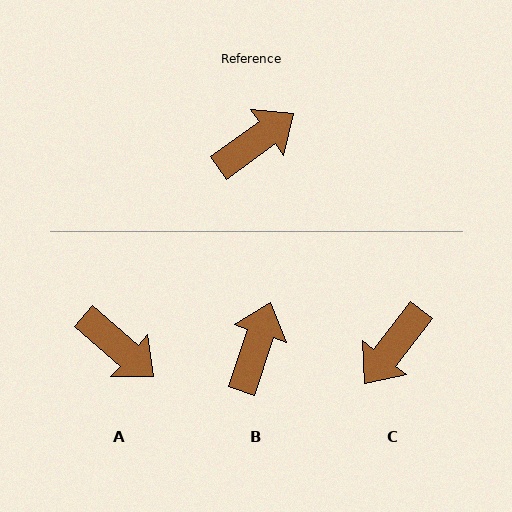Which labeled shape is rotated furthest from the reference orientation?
C, about 164 degrees away.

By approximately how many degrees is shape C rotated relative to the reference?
Approximately 164 degrees clockwise.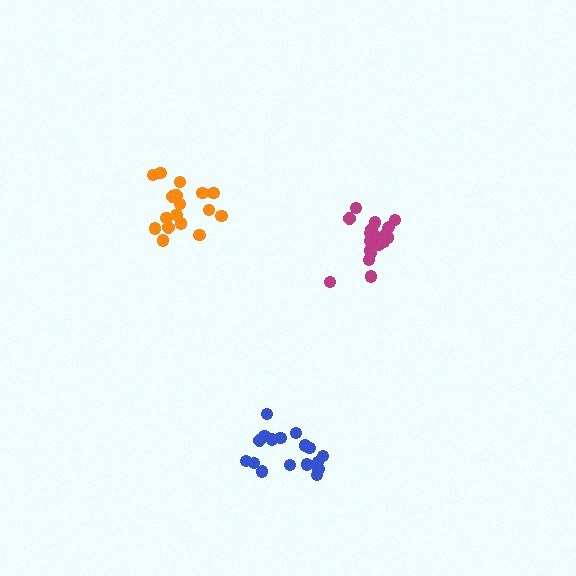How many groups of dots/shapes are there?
There are 3 groups.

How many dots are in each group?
Group 1: 19 dots, Group 2: 21 dots, Group 3: 17 dots (57 total).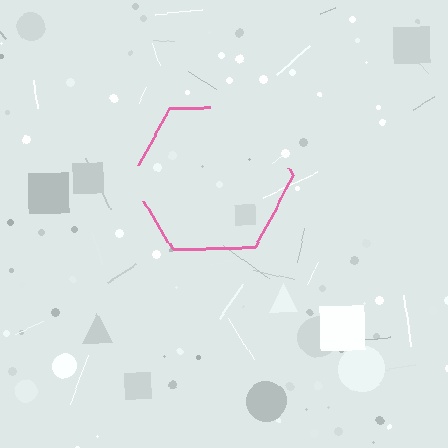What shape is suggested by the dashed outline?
The dashed outline suggests a hexagon.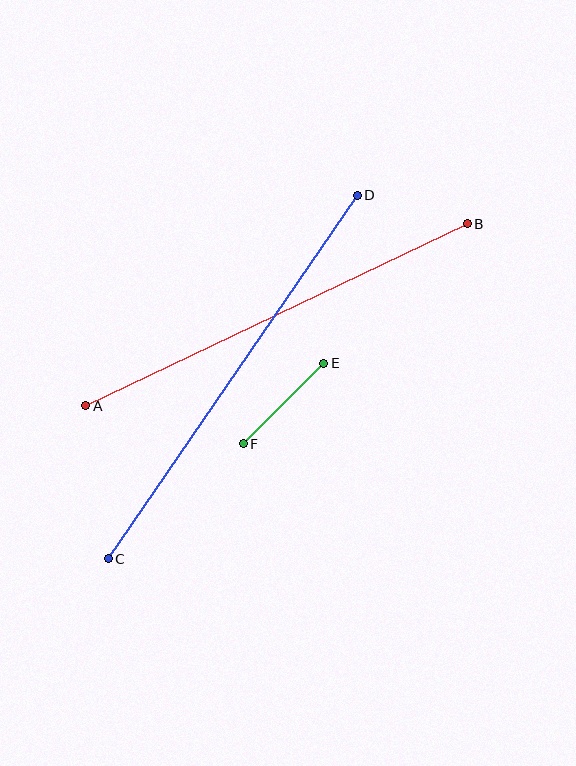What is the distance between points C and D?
The distance is approximately 441 pixels.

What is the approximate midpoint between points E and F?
The midpoint is at approximately (284, 404) pixels.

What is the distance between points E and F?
The distance is approximately 114 pixels.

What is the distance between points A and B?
The distance is approximately 423 pixels.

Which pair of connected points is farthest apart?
Points C and D are farthest apart.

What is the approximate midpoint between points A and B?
The midpoint is at approximately (277, 315) pixels.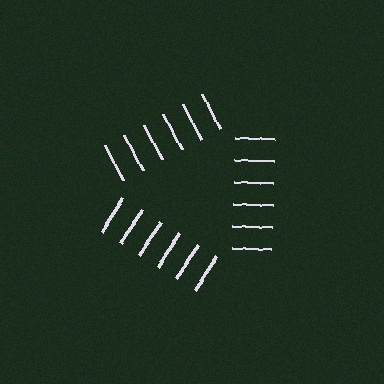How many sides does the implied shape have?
3 sides — the line-ends trace a triangle.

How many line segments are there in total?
18 — 6 along each of the 3 edges.